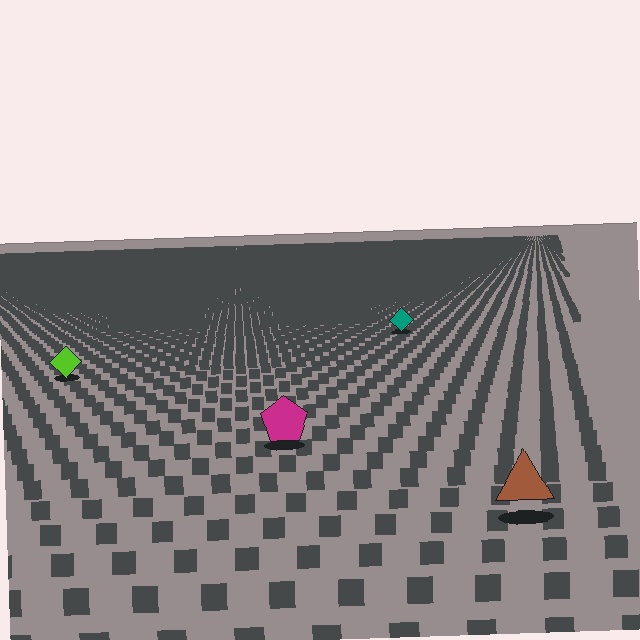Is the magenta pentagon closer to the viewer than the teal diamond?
Yes. The magenta pentagon is closer — you can tell from the texture gradient: the ground texture is coarser near it.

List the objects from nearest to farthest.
From nearest to farthest: the brown triangle, the magenta pentagon, the lime diamond, the teal diamond.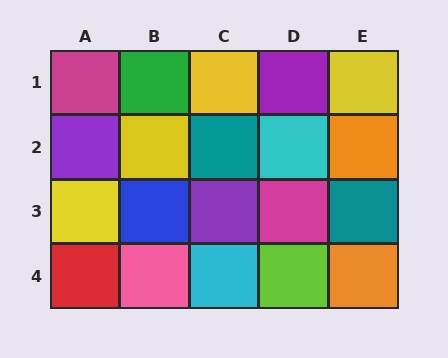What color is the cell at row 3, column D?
Magenta.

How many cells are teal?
2 cells are teal.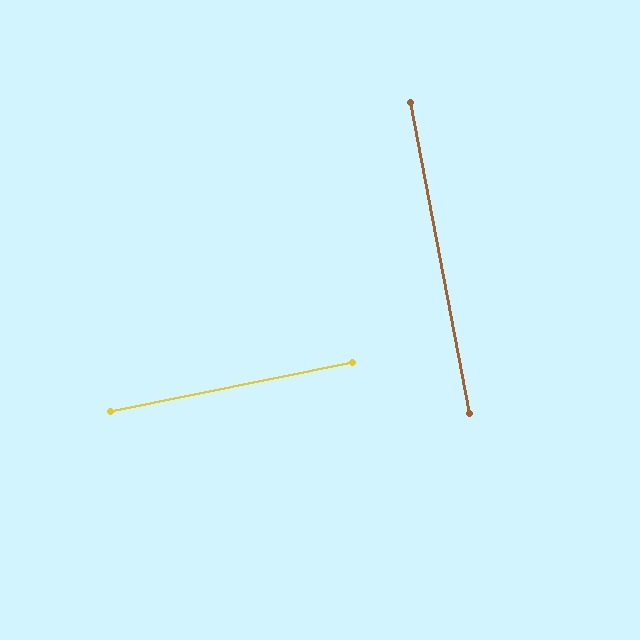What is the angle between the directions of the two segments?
Approximately 89 degrees.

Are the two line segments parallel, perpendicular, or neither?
Perpendicular — they meet at approximately 89°.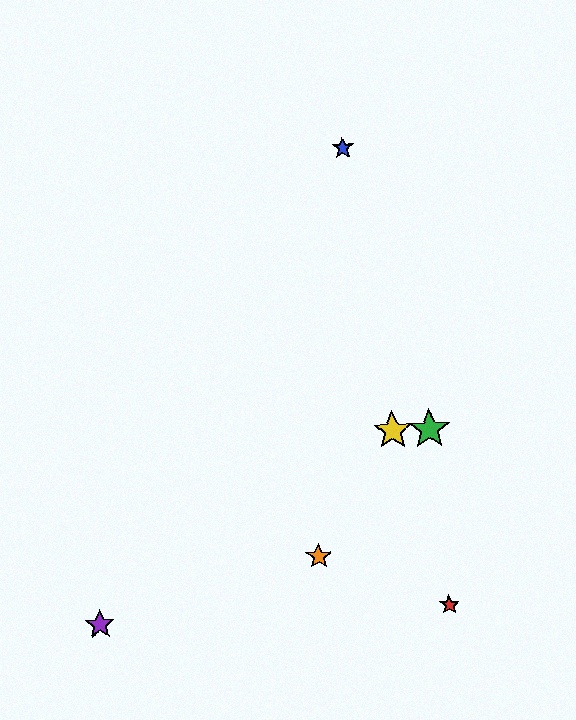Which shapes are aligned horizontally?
The green star, the yellow star are aligned horizontally.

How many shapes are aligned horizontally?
2 shapes (the green star, the yellow star) are aligned horizontally.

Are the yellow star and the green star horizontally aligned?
Yes, both are at y≈431.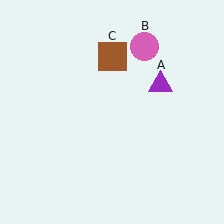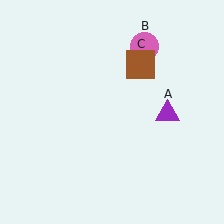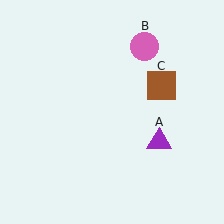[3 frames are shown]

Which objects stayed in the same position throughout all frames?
Pink circle (object B) remained stationary.